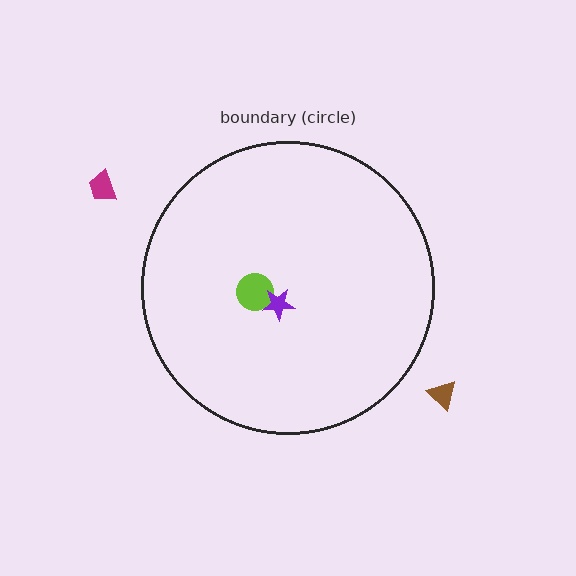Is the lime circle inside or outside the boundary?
Inside.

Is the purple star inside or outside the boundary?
Inside.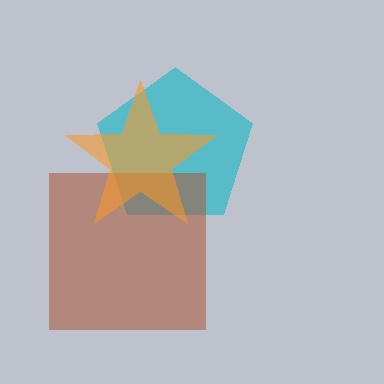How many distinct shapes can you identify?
There are 3 distinct shapes: a cyan pentagon, a brown square, an orange star.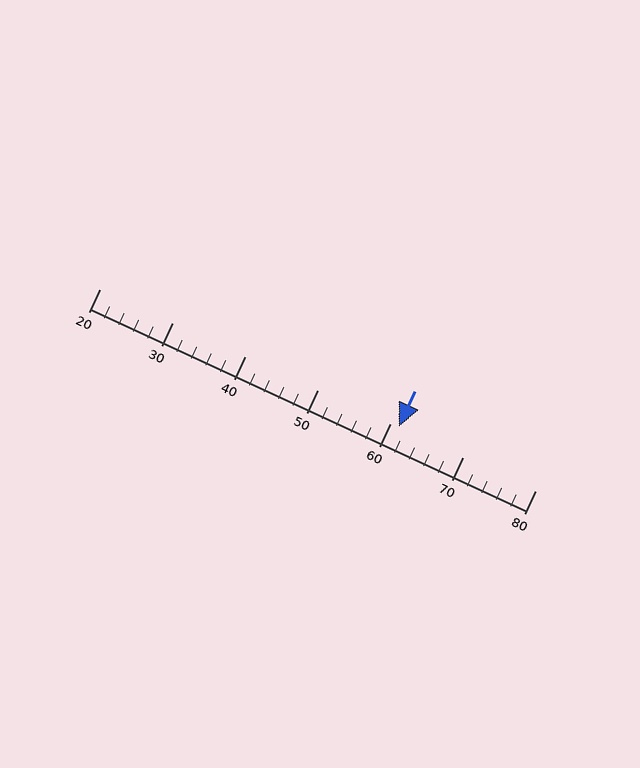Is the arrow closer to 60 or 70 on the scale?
The arrow is closer to 60.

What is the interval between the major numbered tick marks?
The major tick marks are spaced 10 units apart.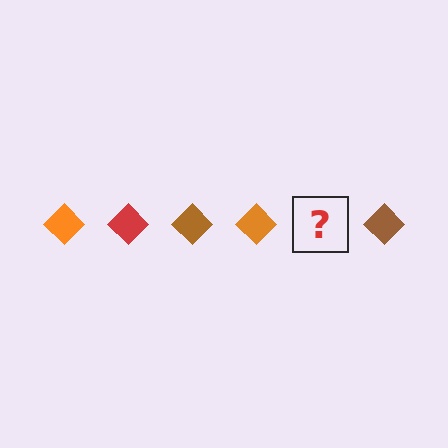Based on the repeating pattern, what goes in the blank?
The blank should be a red diamond.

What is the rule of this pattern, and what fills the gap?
The rule is that the pattern cycles through orange, red, brown diamonds. The gap should be filled with a red diamond.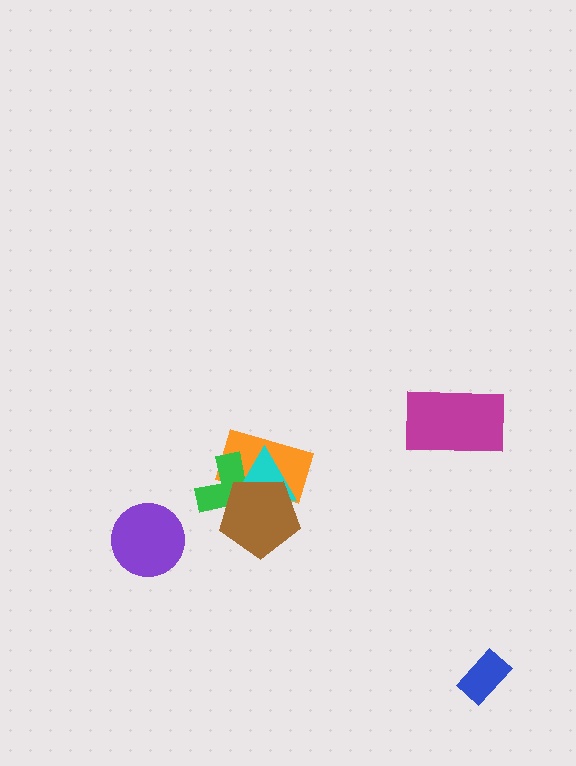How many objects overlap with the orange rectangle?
3 objects overlap with the orange rectangle.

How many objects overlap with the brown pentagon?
3 objects overlap with the brown pentagon.